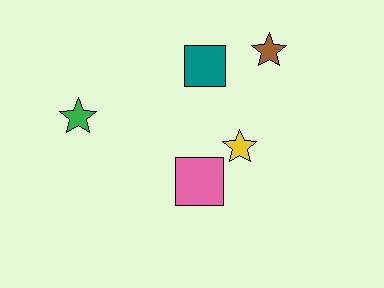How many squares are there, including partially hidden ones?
There are 2 squares.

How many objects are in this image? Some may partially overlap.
There are 5 objects.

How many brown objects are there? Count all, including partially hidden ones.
There is 1 brown object.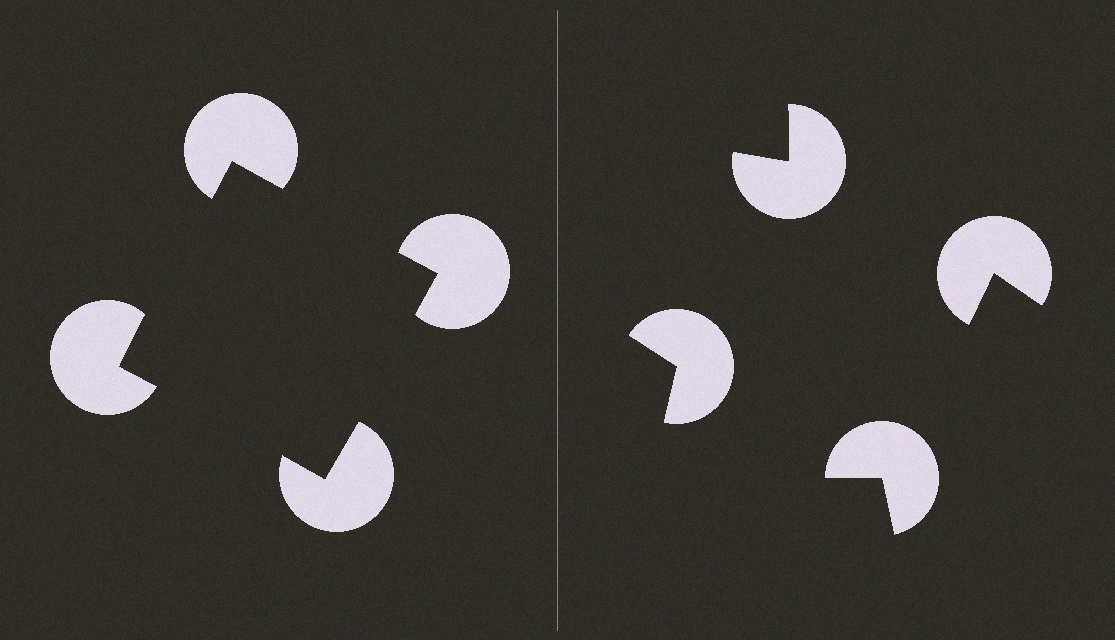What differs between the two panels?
The pac-man discs are positioned identically on both sides; only the wedge orientations differ. On the left they align to a square; on the right they are misaligned.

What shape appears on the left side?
An illusory square.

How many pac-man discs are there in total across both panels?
8 — 4 on each side.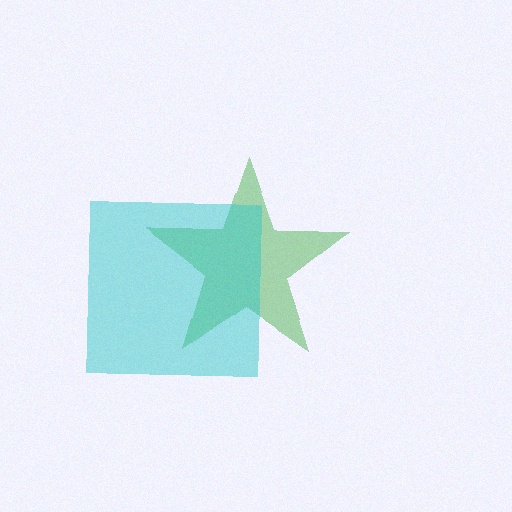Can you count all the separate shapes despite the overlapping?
Yes, there are 2 separate shapes.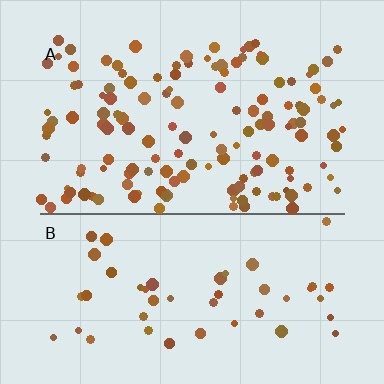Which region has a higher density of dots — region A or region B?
A (the top).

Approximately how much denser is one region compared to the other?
Approximately 2.9× — region A over region B.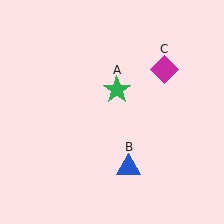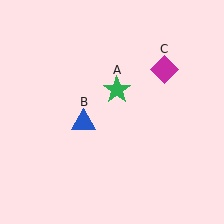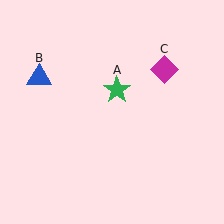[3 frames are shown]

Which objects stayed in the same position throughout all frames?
Green star (object A) and magenta diamond (object C) remained stationary.